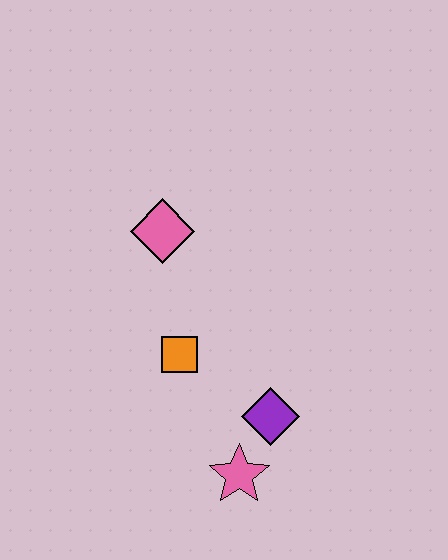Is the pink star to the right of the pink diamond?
Yes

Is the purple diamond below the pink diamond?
Yes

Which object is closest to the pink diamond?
The orange square is closest to the pink diamond.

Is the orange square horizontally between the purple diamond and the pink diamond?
Yes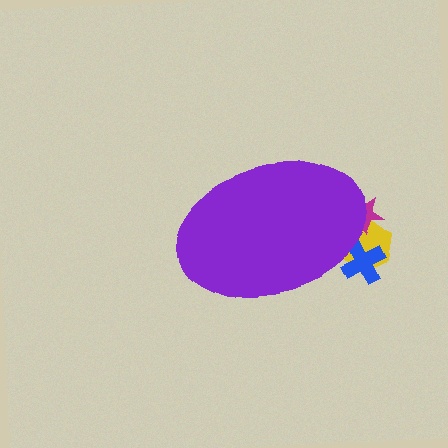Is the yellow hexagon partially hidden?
Yes, the yellow hexagon is partially hidden behind the purple ellipse.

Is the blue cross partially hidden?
Yes, the blue cross is partially hidden behind the purple ellipse.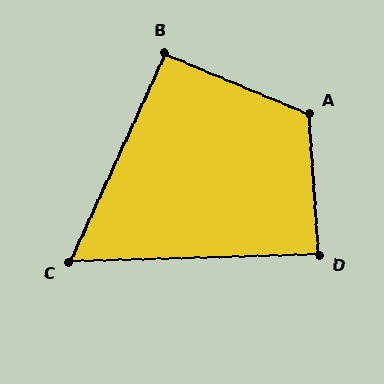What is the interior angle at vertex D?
Approximately 88 degrees (approximately right).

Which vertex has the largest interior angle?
A, at approximately 116 degrees.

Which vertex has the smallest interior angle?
C, at approximately 64 degrees.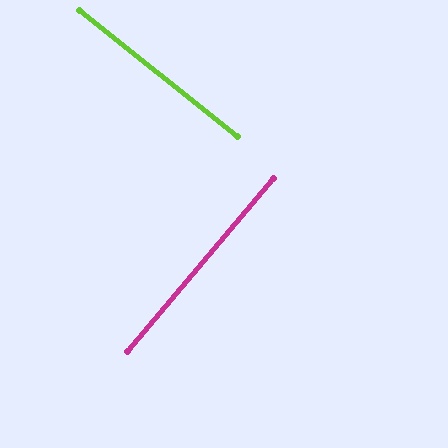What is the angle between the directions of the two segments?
Approximately 88 degrees.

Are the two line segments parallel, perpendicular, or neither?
Perpendicular — they meet at approximately 88°.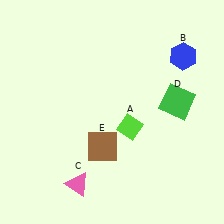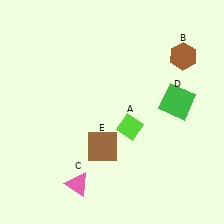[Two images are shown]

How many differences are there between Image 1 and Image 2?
There is 1 difference between the two images.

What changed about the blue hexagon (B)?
In Image 1, B is blue. In Image 2, it changed to brown.